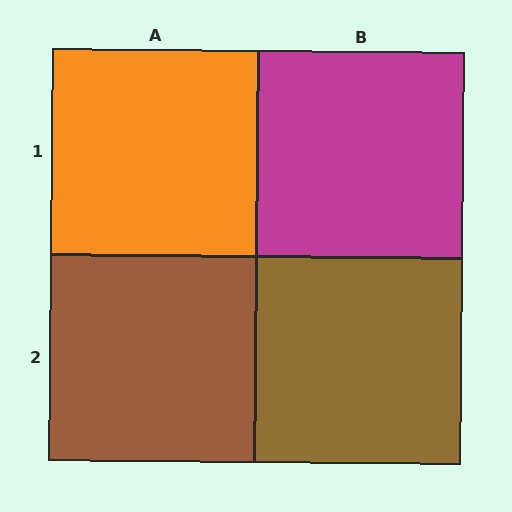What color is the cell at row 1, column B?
Magenta.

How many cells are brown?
2 cells are brown.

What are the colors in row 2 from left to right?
Brown, brown.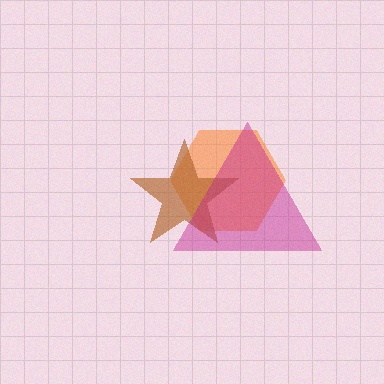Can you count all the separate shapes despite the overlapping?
Yes, there are 3 separate shapes.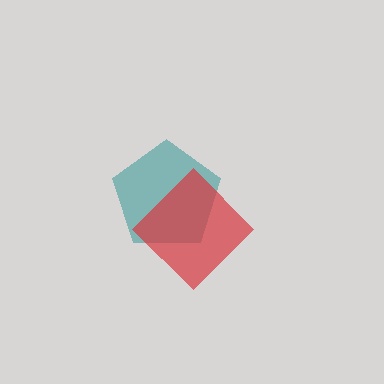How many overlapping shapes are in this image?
There are 2 overlapping shapes in the image.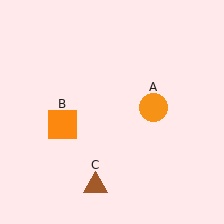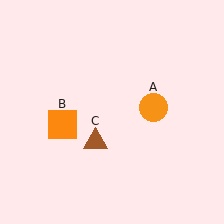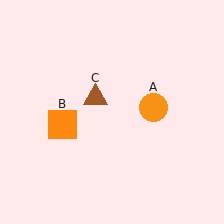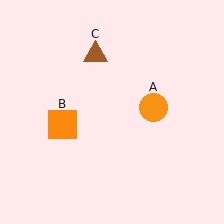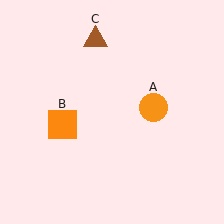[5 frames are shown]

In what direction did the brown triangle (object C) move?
The brown triangle (object C) moved up.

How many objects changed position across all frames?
1 object changed position: brown triangle (object C).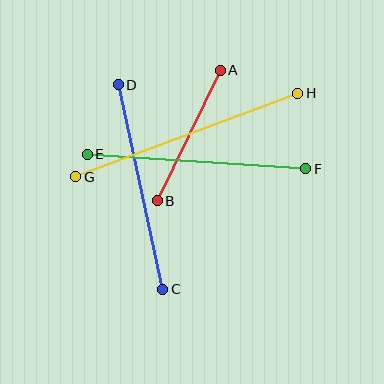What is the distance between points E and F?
The distance is approximately 219 pixels.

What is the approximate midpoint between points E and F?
The midpoint is at approximately (196, 162) pixels.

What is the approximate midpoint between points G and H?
The midpoint is at approximately (187, 135) pixels.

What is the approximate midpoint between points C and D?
The midpoint is at approximately (141, 187) pixels.